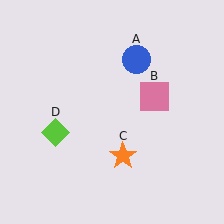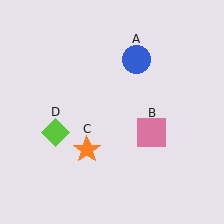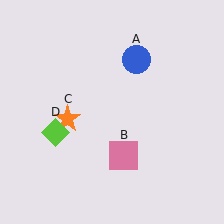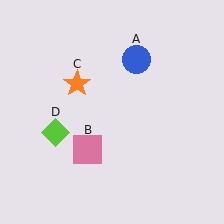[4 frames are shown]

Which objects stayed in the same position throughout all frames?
Blue circle (object A) and lime diamond (object D) remained stationary.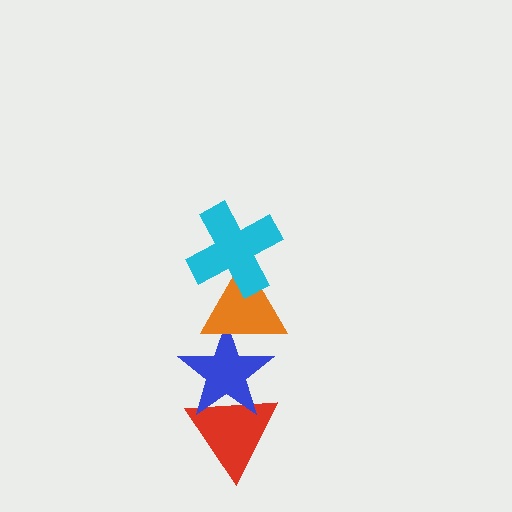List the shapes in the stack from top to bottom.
From top to bottom: the cyan cross, the orange triangle, the blue star, the red triangle.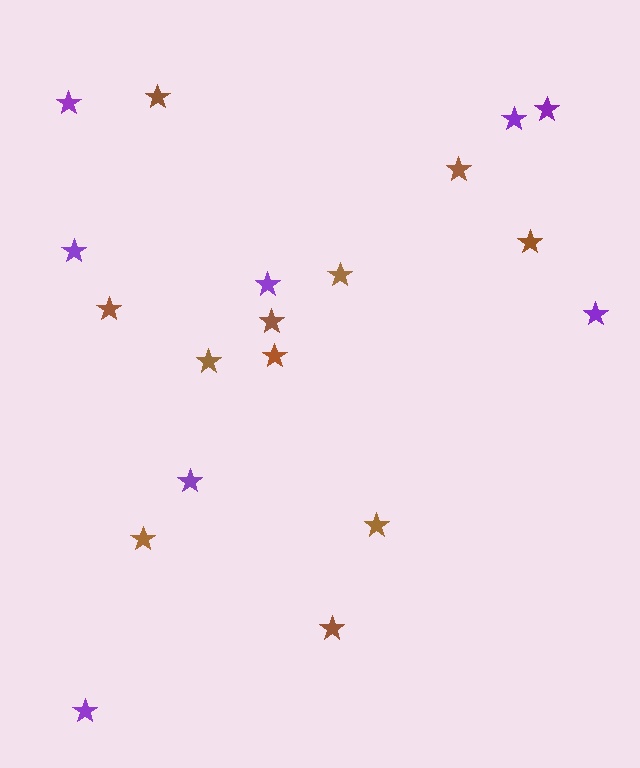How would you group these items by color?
There are 2 groups: one group of brown stars (11) and one group of purple stars (8).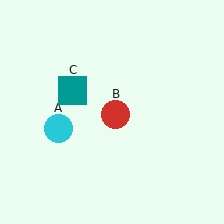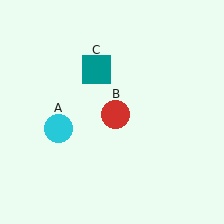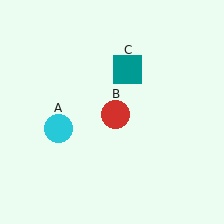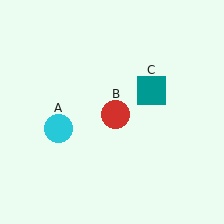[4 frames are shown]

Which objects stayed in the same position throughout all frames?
Cyan circle (object A) and red circle (object B) remained stationary.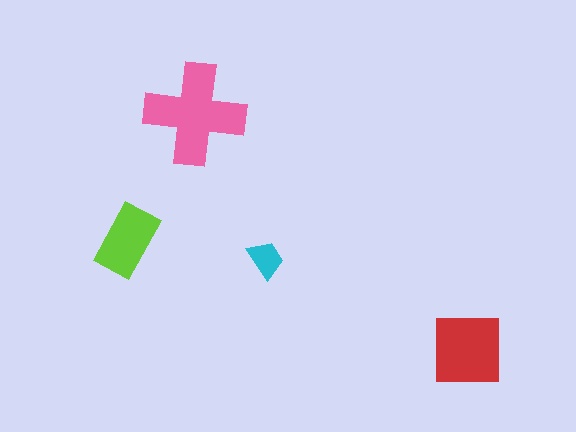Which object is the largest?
The pink cross.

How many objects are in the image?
There are 4 objects in the image.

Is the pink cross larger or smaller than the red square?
Larger.